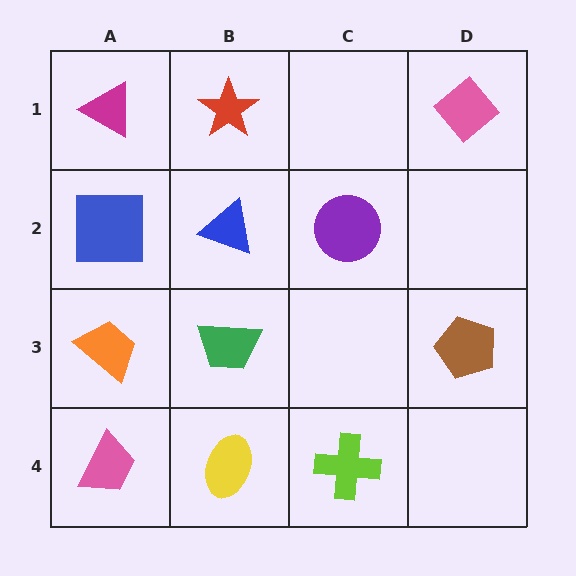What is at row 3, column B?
A green trapezoid.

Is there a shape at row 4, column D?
No, that cell is empty.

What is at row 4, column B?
A yellow ellipse.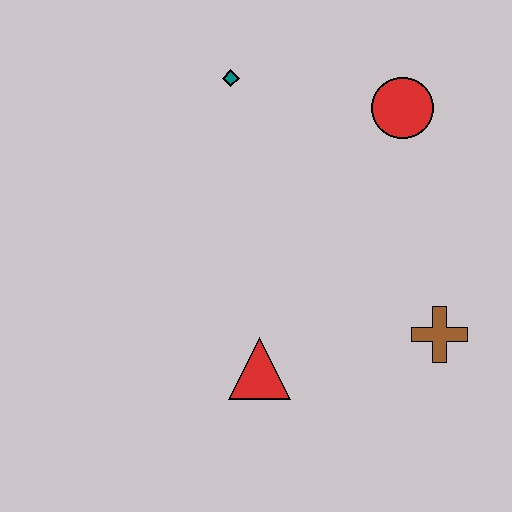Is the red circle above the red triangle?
Yes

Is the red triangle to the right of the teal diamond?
Yes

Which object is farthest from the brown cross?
The teal diamond is farthest from the brown cross.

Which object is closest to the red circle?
The teal diamond is closest to the red circle.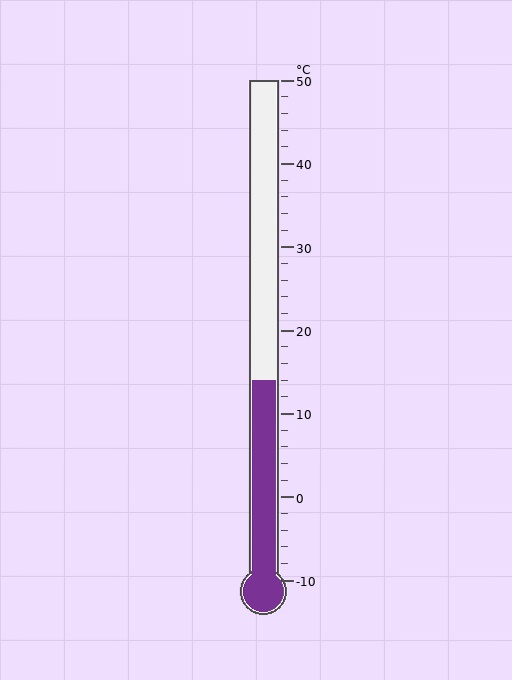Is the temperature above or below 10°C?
The temperature is above 10°C.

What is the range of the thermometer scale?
The thermometer scale ranges from -10°C to 50°C.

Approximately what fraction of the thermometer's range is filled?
The thermometer is filled to approximately 40% of its range.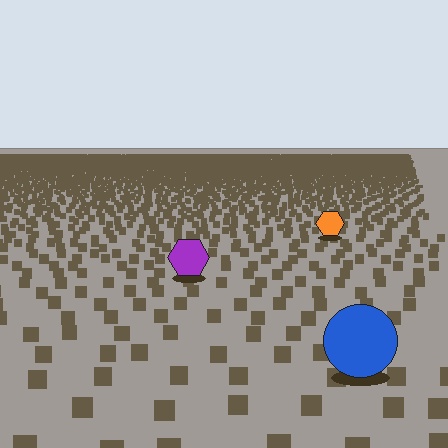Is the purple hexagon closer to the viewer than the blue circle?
No. The blue circle is closer — you can tell from the texture gradient: the ground texture is coarser near it.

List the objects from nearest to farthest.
From nearest to farthest: the blue circle, the purple hexagon, the orange hexagon.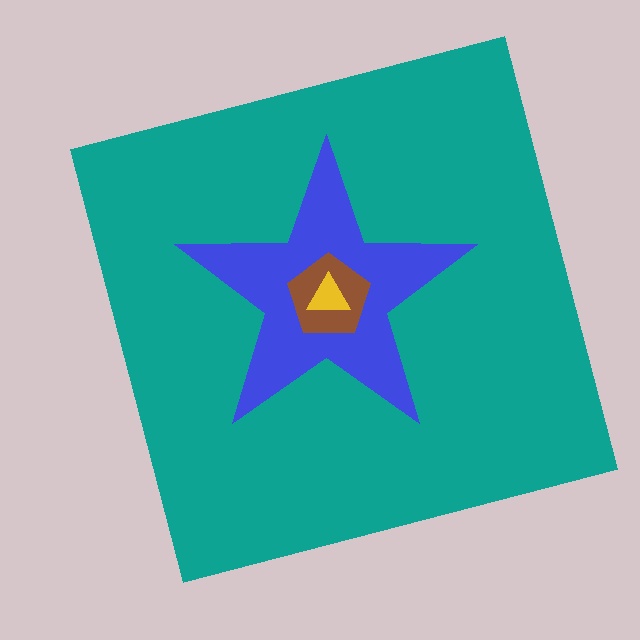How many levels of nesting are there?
4.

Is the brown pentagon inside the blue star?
Yes.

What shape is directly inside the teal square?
The blue star.